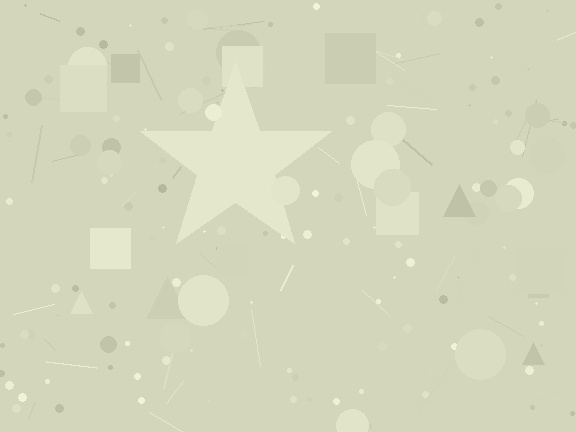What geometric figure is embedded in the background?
A star is embedded in the background.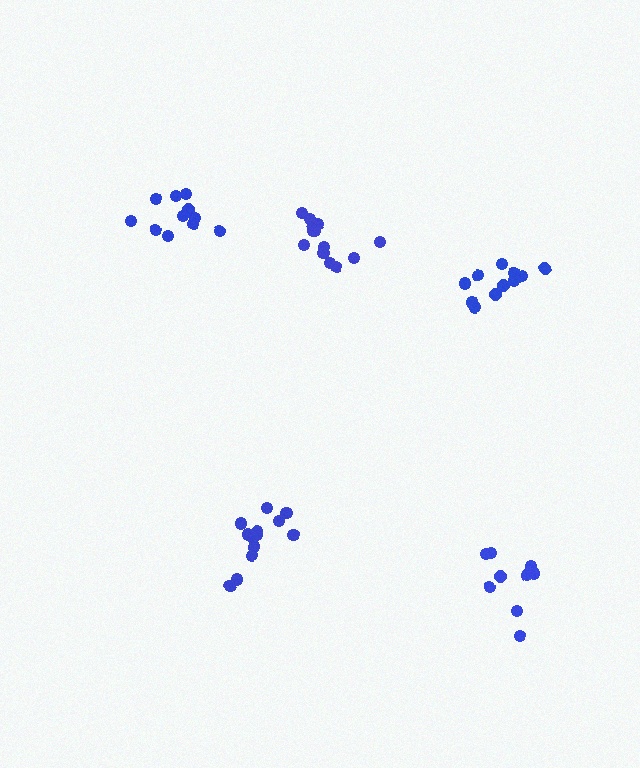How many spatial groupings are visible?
There are 5 spatial groupings.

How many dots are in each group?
Group 1: 11 dots, Group 2: 13 dots, Group 3: 9 dots, Group 4: 11 dots, Group 5: 13 dots (57 total).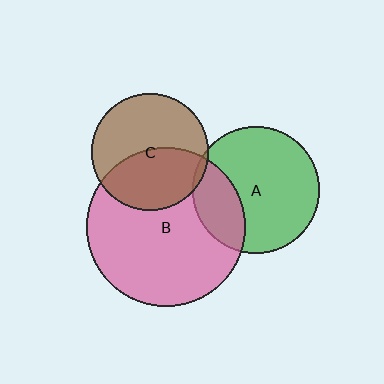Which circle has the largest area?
Circle B (pink).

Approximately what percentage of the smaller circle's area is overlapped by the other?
Approximately 25%.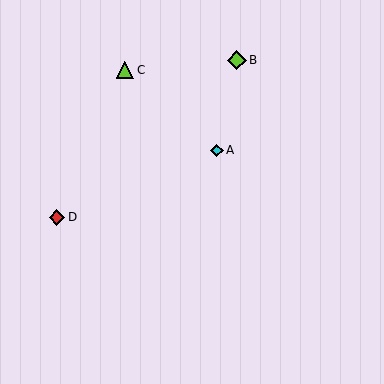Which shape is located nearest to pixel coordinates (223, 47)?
The lime diamond (labeled B) at (237, 60) is nearest to that location.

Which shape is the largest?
The lime diamond (labeled B) is the largest.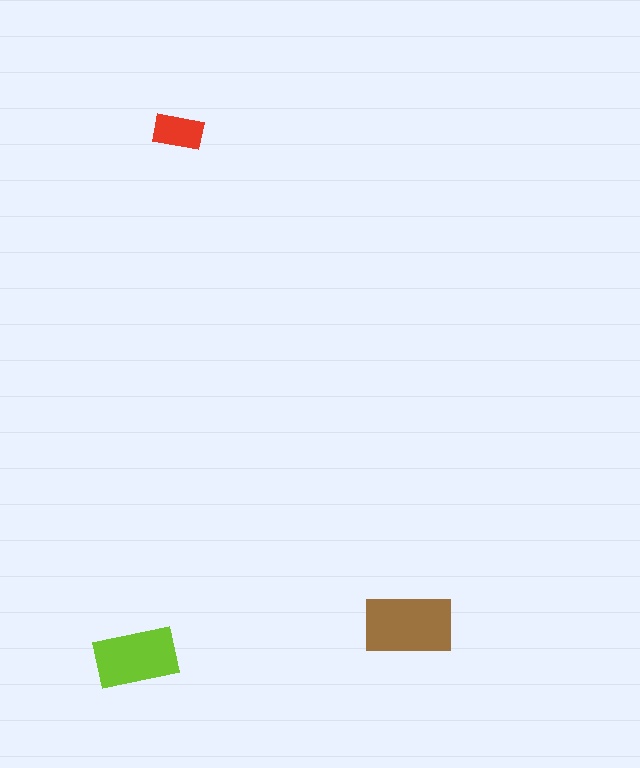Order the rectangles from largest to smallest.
the brown one, the lime one, the red one.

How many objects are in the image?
There are 3 objects in the image.